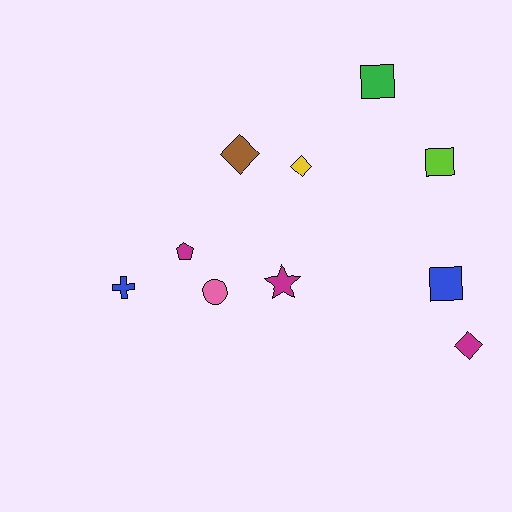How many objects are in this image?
There are 10 objects.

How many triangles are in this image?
There are no triangles.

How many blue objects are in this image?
There are 2 blue objects.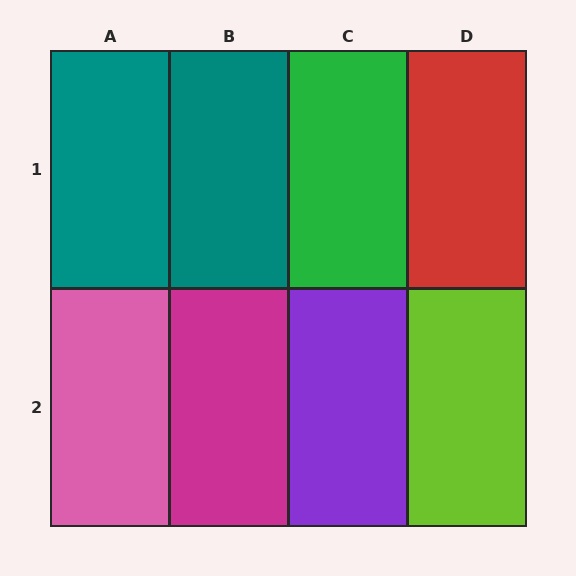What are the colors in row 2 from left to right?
Pink, magenta, purple, lime.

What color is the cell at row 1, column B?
Teal.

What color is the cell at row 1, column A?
Teal.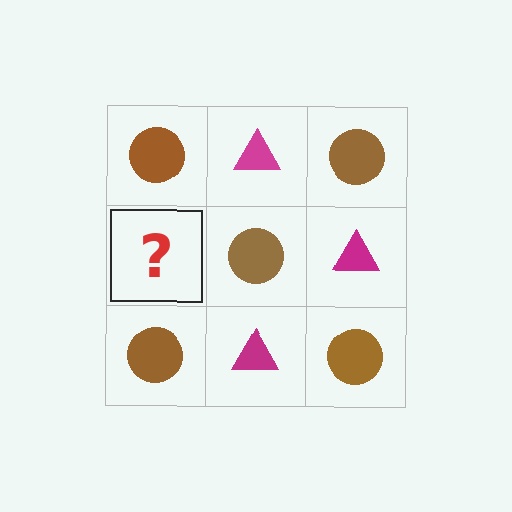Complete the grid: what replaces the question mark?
The question mark should be replaced with a magenta triangle.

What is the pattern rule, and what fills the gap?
The rule is that it alternates brown circle and magenta triangle in a checkerboard pattern. The gap should be filled with a magenta triangle.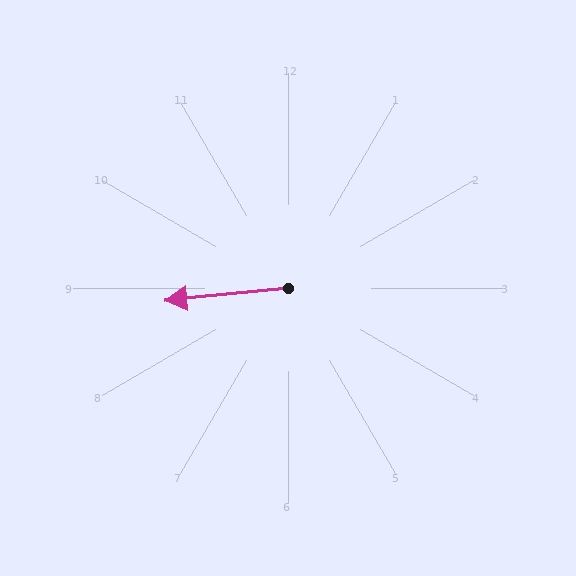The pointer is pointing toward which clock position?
Roughly 9 o'clock.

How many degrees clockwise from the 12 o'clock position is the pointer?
Approximately 264 degrees.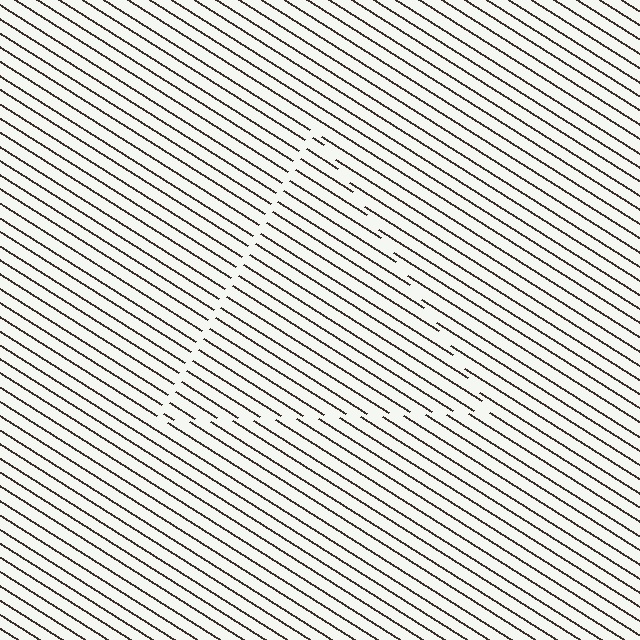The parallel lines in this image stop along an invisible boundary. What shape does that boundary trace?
An illusory triangle. The interior of the shape contains the same grating, shifted by half a period — the contour is defined by the phase discontinuity where line-ends from the inner and outer gratings abut.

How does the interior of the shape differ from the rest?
The interior of the shape contains the same grating, shifted by half a period — the contour is defined by the phase discontinuity where line-ends from the inner and outer gratings abut.